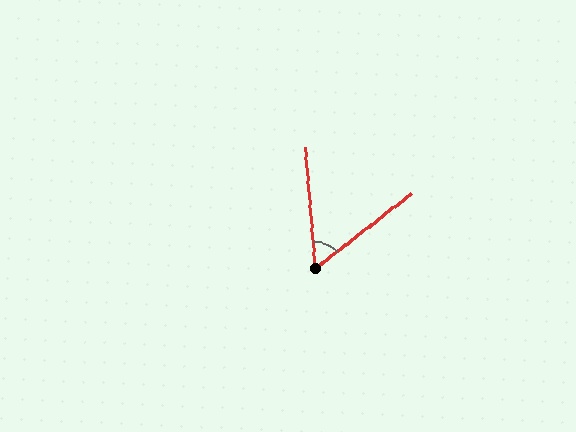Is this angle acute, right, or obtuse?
It is acute.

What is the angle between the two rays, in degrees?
Approximately 57 degrees.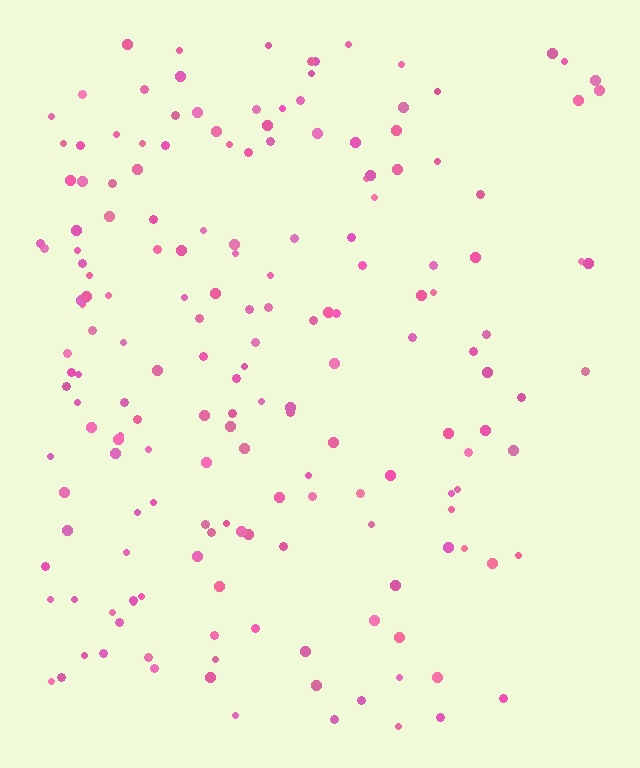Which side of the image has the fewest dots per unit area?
The right.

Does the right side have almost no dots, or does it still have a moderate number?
Still a moderate number, just noticeably fewer than the left.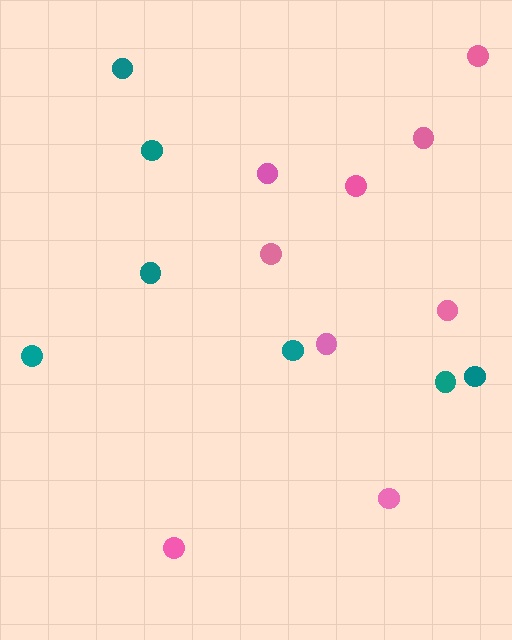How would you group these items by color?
There are 2 groups: one group of pink circles (9) and one group of teal circles (7).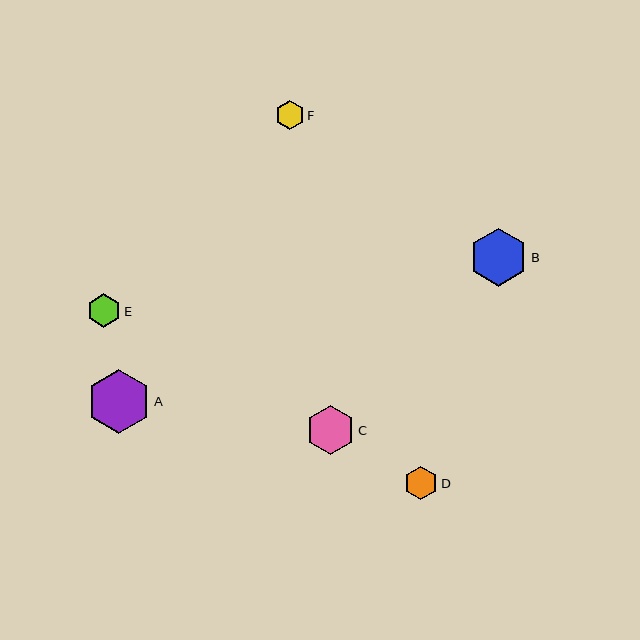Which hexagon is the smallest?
Hexagon F is the smallest with a size of approximately 29 pixels.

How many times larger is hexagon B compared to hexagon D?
Hexagon B is approximately 1.7 times the size of hexagon D.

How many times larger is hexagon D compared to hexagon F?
Hexagon D is approximately 1.2 times the size of hexagon F.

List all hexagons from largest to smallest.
From largest to smallest: A, B, C, D, E, F.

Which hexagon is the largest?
Hexagon A is the largest with a size of approximately 64 pixels.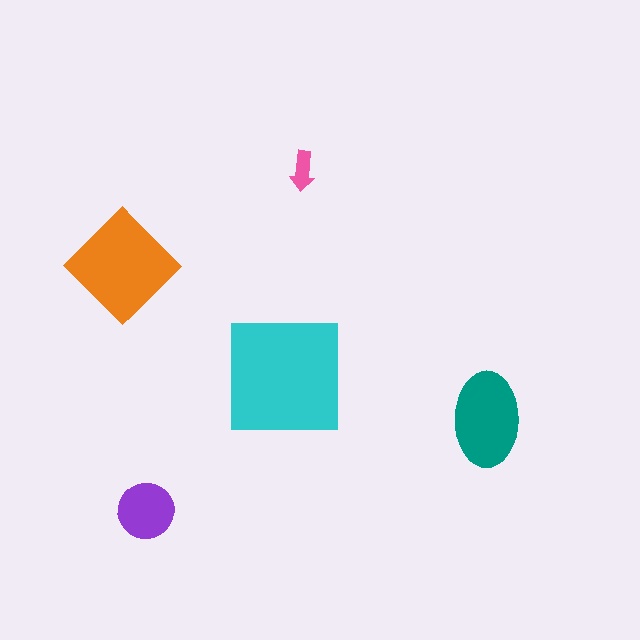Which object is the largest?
The cyan square.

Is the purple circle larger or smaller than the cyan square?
Smaller.